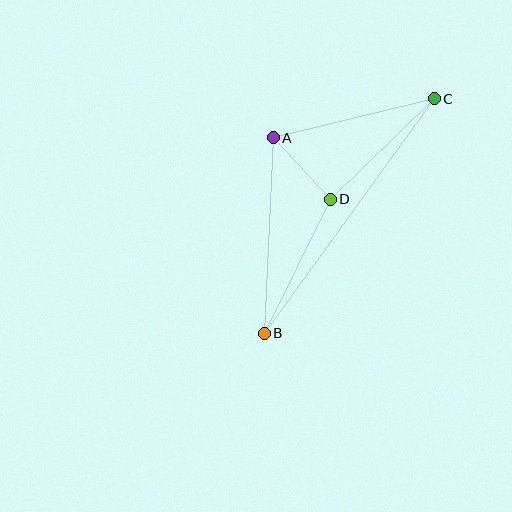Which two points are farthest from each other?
Points B and C are farthest from each other.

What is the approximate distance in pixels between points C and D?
The distance between C and D is approximately 145 pixels.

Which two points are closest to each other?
Points A and D are closest to each other.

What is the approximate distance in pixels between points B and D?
The distance between B and D is approximately 149 pixels.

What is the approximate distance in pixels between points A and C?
The distance between A and C is approximately 166 pixels.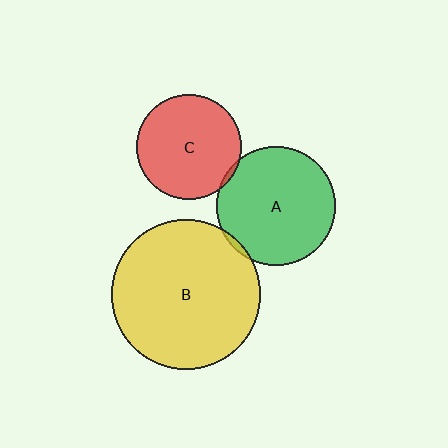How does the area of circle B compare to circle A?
Approximately 1.6 times.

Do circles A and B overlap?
Yes.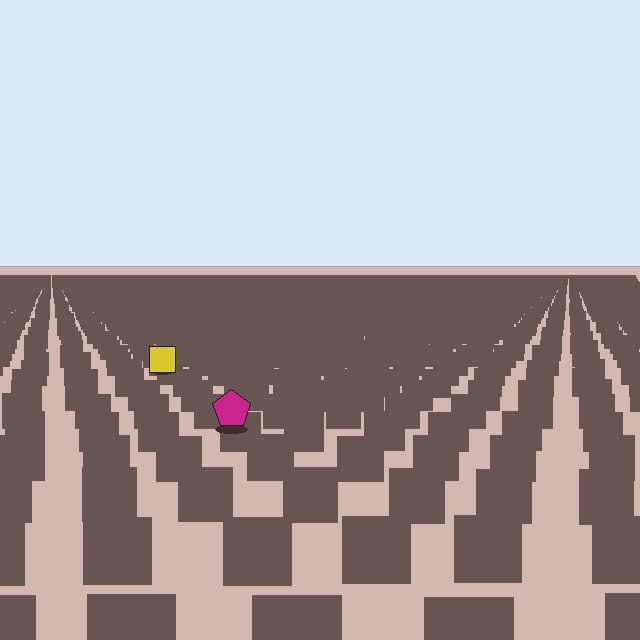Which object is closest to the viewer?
The magenta pentagon is closest. The texture marks near it are larger and more spread out.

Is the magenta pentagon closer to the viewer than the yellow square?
Yes. The magenta pentagon is closer — you can tell from the texture gradient: the ground texture is coarser near it.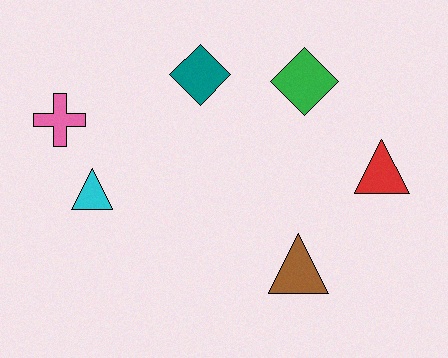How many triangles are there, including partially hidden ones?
There are 3 triangles.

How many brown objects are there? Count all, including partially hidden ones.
There is 1 brown object.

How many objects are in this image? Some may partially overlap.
There are 6 objects.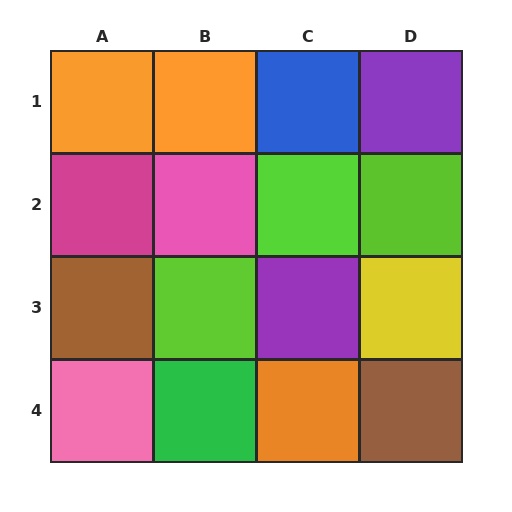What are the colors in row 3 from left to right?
Brown, lime, purple, yellow.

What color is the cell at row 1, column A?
Orange.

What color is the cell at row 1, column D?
Purple.